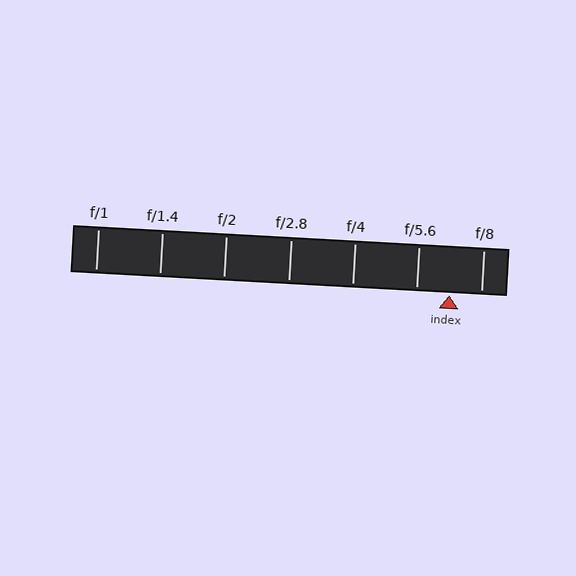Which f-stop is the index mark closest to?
The index mark is closest to f/8.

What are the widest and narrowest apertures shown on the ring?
The widest aperture shown is f/1 and the narrowest is f/8.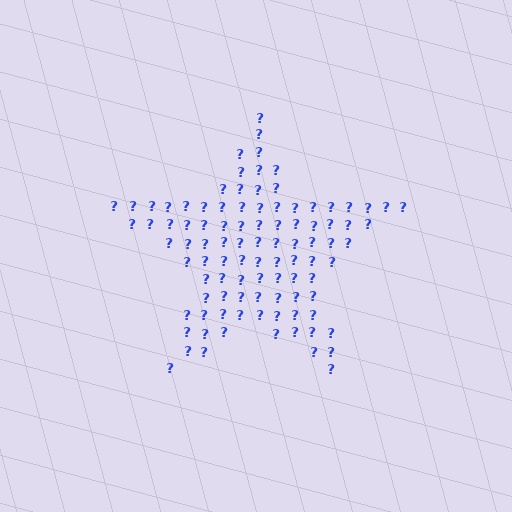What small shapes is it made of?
It is made of small question marks.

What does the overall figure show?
The overall figure shows a star.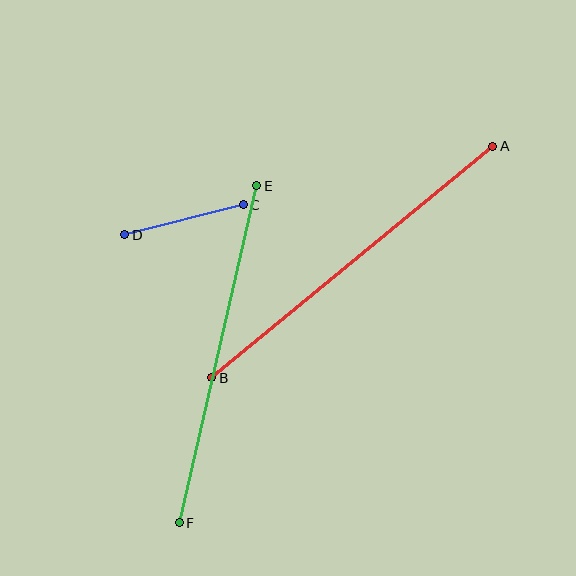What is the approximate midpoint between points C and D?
The midpoint is at approximately (184, 220) pixels.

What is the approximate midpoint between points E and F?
The midpoint is at approximately (218, 354) pixels.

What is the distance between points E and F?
The distance is approximately 346 pixels.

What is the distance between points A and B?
The distance is approximately 364 pixels.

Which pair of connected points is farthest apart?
Points A and B are farthest apart.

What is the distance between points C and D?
The distance is approximately 122 pixels.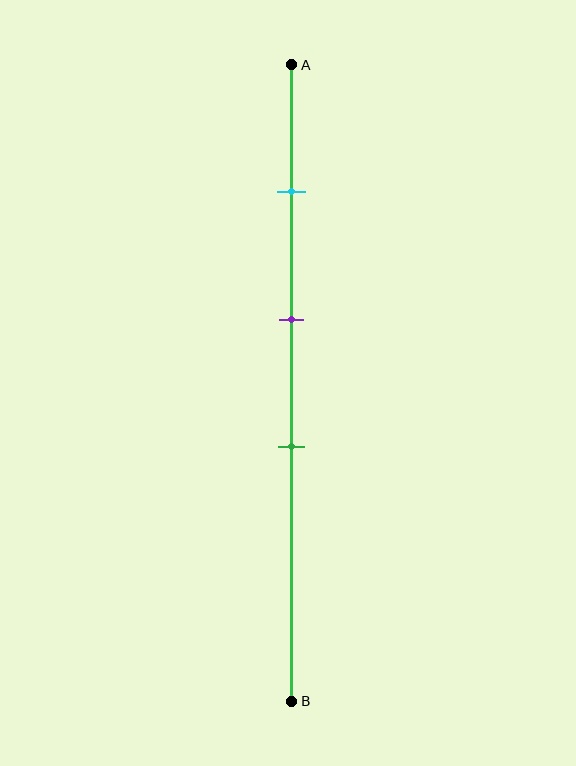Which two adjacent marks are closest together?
The purple and green marks are the closest adjacent pair.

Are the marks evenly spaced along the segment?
Yes, the marks are approximately evenly spaced.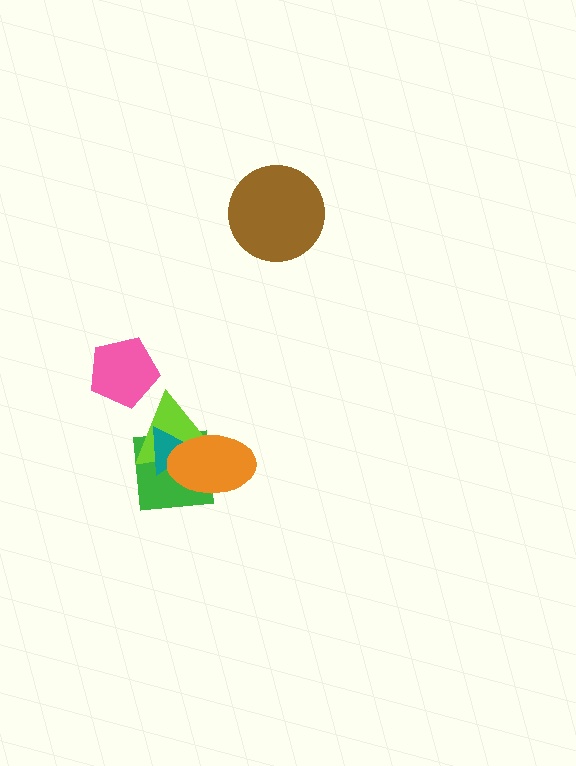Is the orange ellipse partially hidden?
No, no other shape covers it.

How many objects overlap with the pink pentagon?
0 objects overlap with the pink pentagon.